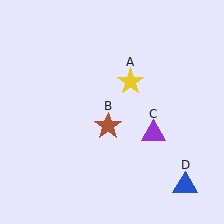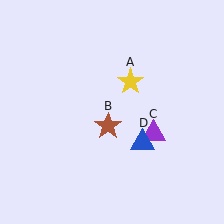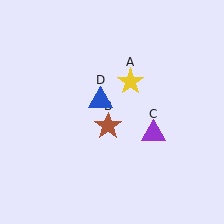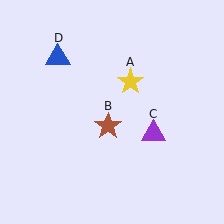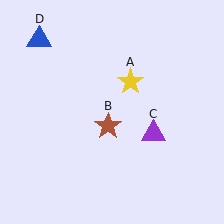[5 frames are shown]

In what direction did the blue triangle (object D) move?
The blue triangle (object D) moved up and to the left.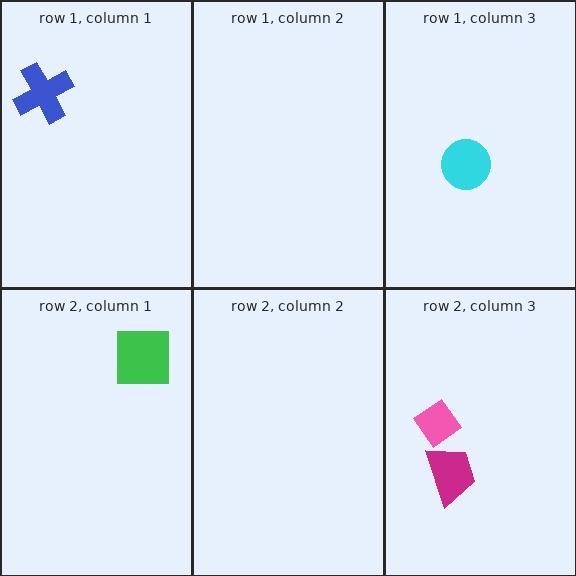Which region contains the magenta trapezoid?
The row 2, column 3 region.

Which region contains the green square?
The row 2, column 1 region.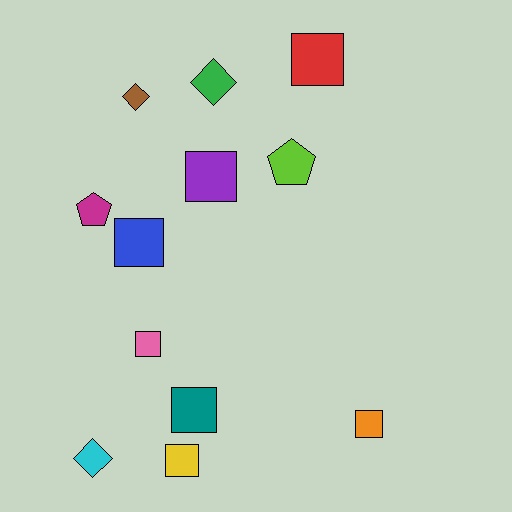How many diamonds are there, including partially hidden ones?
There are 3 diamonds.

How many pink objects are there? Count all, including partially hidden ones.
There is 1 pink object.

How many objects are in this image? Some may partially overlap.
There are 12 objects.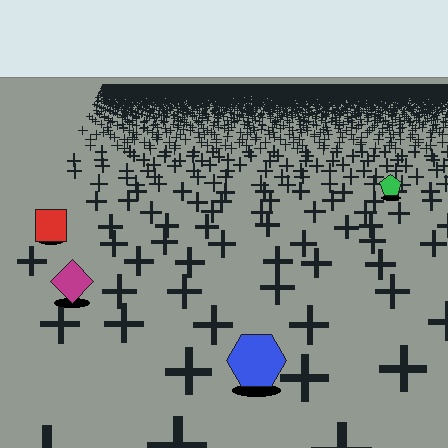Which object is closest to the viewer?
The blue hexagon is closest. The texture marks near it are larger and more spread out.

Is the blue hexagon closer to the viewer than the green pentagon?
Yes. The blue hexagon is closer — you can tell from the texture gradient: the ground texture is coarser near it.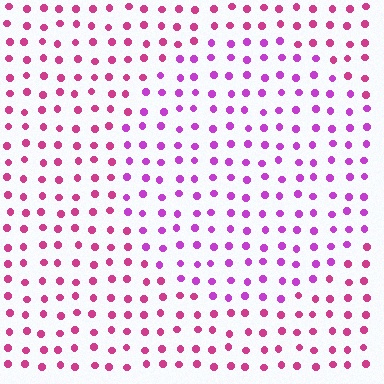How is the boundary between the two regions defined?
The boundary is defined purely by a slight shift in hue (about 31 degrees). Spacing, size, and orientation are identical on both sides.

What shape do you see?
I see a circle.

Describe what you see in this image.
The image is filled with small magenta elements in a uniform arrangement. A circle-shaped region is visible where the elements are tinted to a slightly different hue, forming a subtle color boundary.